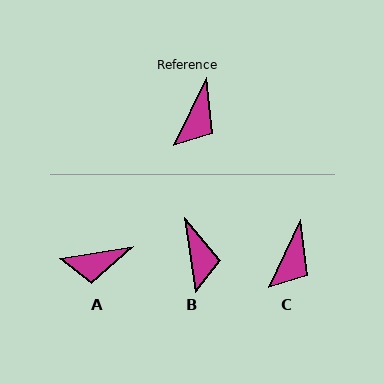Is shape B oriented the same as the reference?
No, it is off by about 34 degrees.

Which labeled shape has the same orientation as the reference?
C.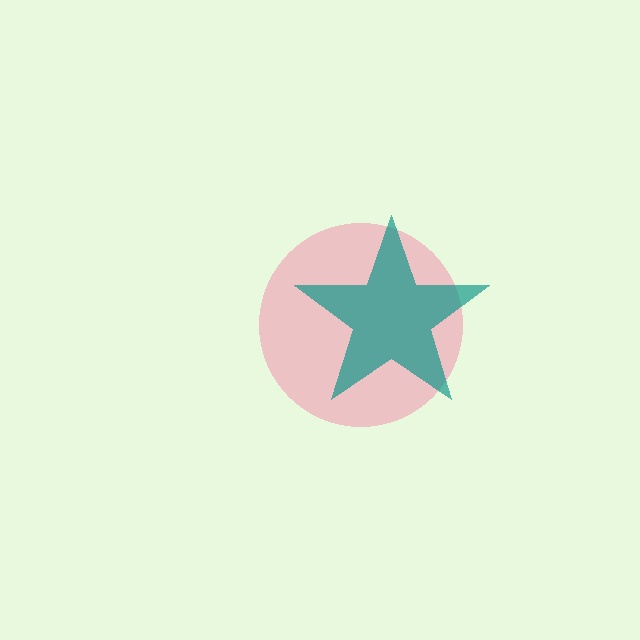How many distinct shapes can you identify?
There are 2 distinct shapes: a pink circle, a teal star.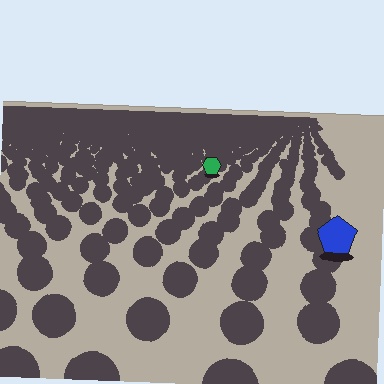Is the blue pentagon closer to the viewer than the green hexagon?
Yes. The blue pentagon is closer — you can tell from the texture gradient: the ground texture is coarser near it.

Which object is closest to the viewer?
The blue pentagon is closest. The texture marks near it are larger and more spread out.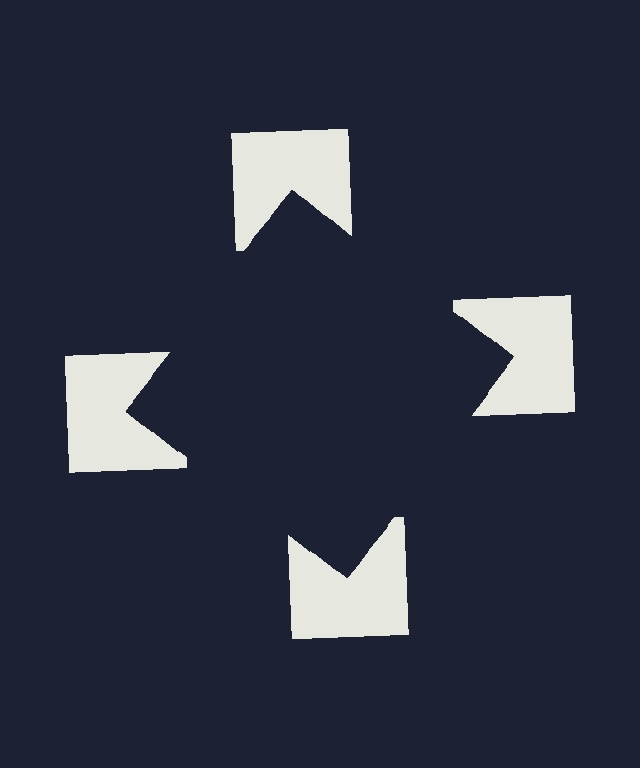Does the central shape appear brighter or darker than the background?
It typically appears slightly darker than the background, even though no actual brightness change is drawn.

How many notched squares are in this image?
There are 4 — one at each vertex of the illusory square.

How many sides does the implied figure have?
4 sides.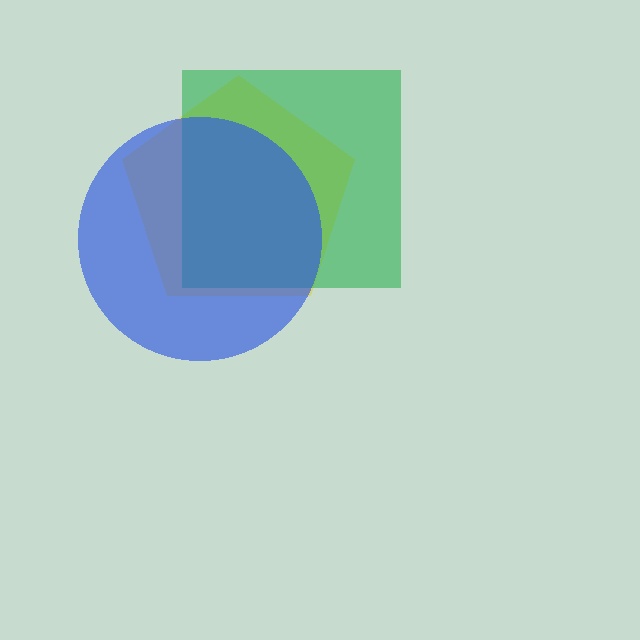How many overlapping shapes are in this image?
There are 3 overlapping shapes in the image.